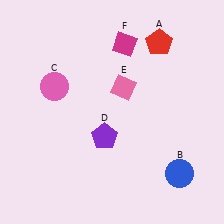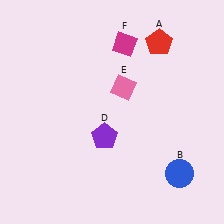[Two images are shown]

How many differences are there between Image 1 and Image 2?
There is 1 difference between the two images.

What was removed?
The pink circle (C) was removed in Image 2.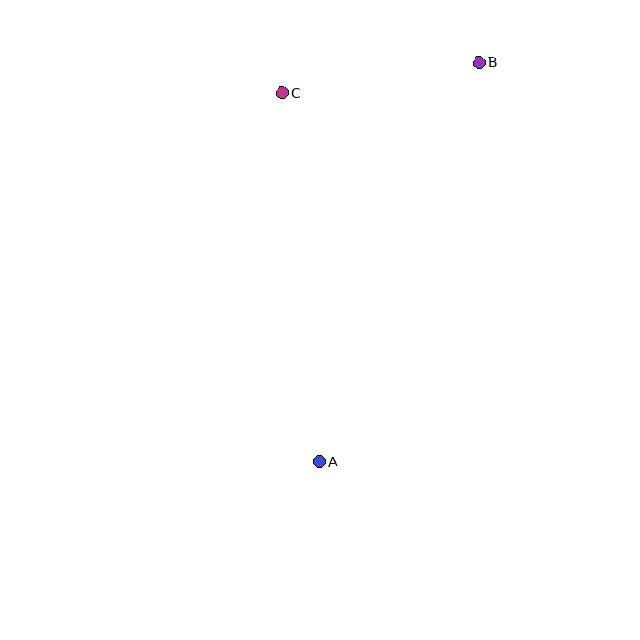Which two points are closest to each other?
Points B and C are closest to each other.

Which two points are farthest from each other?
Points A and B are farthest from each other.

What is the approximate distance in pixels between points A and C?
The distance between A and C is approximately 371 pixels.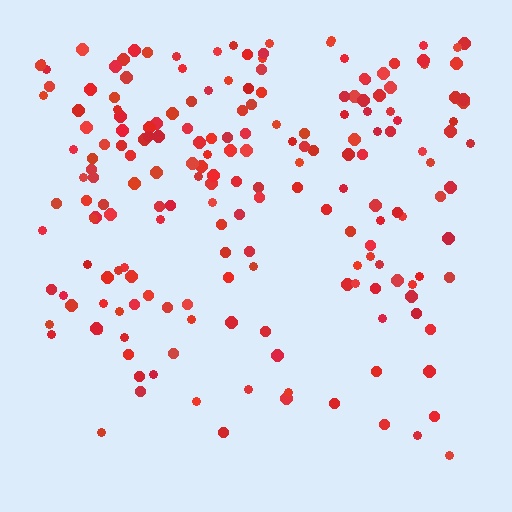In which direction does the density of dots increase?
From bottom to top, with the top side densest.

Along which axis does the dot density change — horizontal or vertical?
Vertical.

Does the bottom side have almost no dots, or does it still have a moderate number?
Still a moderate number, just noticeably fewer than the top.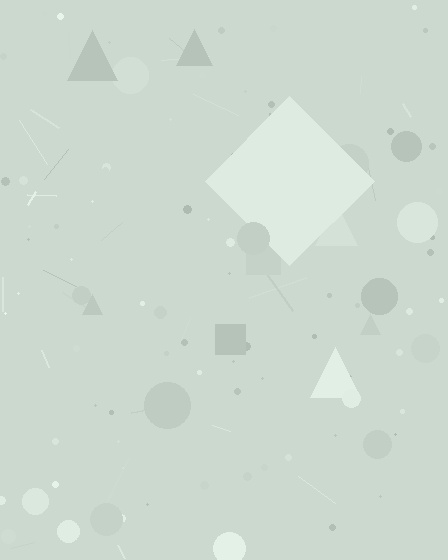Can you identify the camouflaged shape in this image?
The camouflaged shape is a diamond.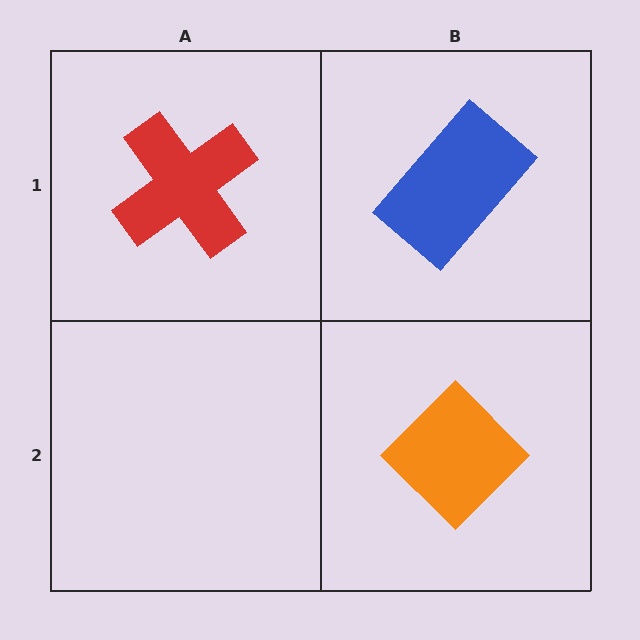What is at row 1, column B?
A blue rectangle.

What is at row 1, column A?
A red cross.